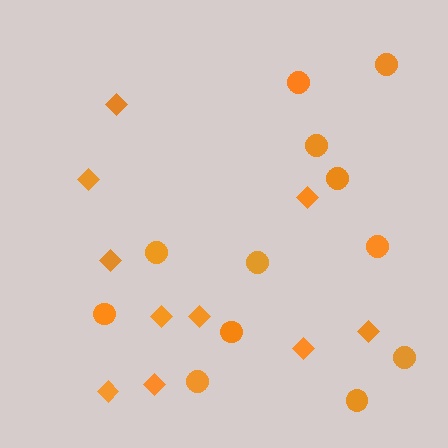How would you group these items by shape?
There are 2 groups: one group of circles (12) and one group of diamonds (10).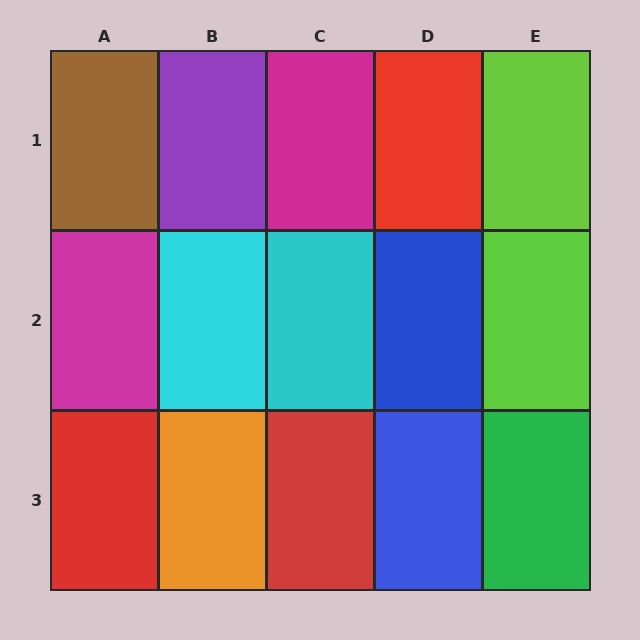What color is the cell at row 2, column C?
Cyan.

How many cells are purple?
1 cell is purple.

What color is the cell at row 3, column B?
Orange.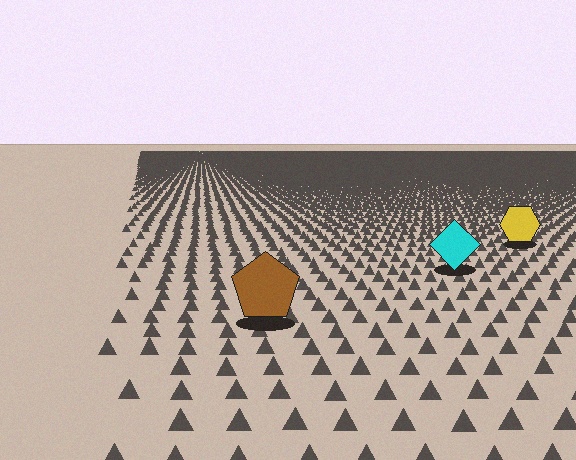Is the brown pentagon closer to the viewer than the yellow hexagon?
Yes. The brown pentagon is closer — you can tell from the texture gradient: the ground texture is coarser near it.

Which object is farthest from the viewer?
The yellow hexagon is farthest from the viewer. It appears smaller and the ground texture around it is denser.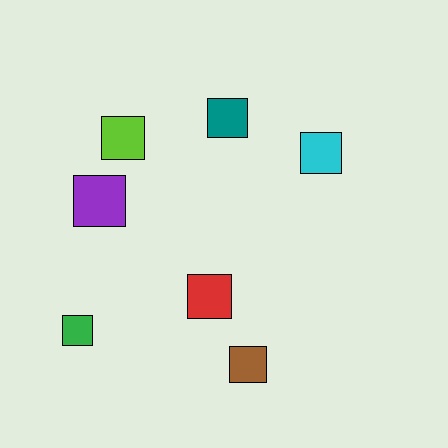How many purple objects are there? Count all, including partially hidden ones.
There is 1 purple object.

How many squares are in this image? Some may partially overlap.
There are 7 squares.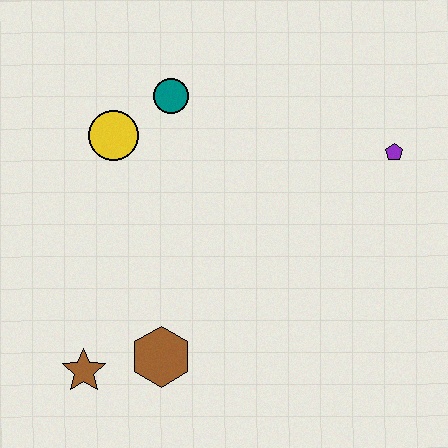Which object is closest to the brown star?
The brown hexagon is closest to the brown star.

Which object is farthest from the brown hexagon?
The purple pentagon is farthest from the brown hexagon.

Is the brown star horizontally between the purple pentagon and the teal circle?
No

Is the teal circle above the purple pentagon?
Yes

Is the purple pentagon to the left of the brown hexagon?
No